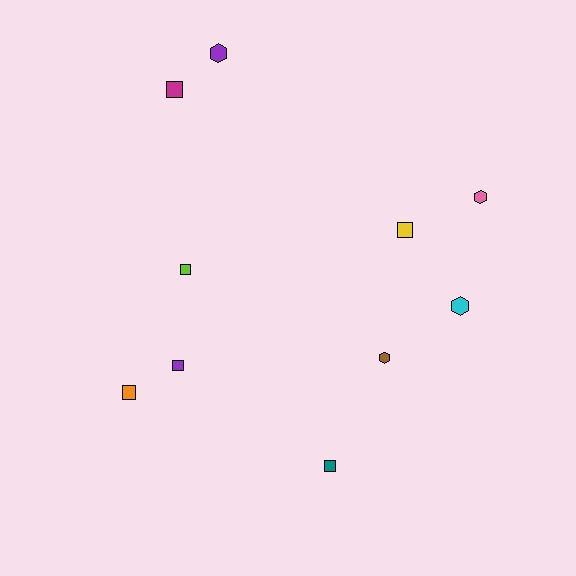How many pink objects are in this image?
There is 1 pink object.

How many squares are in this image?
There are 6 squares.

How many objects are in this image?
There are 10 objects.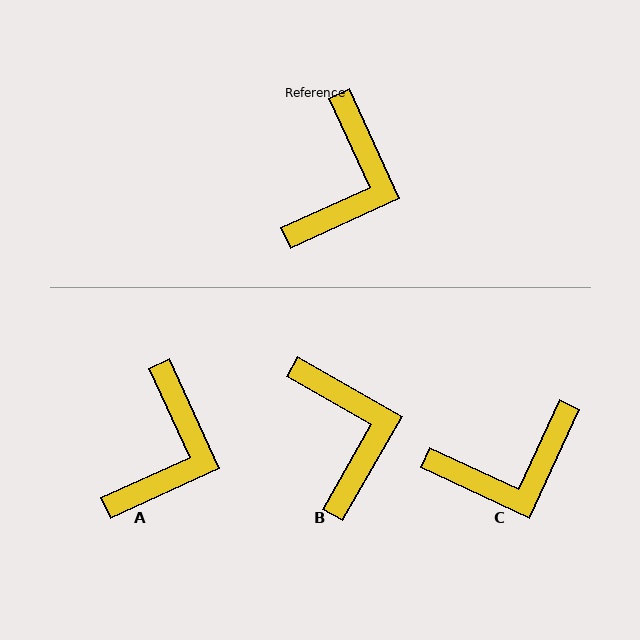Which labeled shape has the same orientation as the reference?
A.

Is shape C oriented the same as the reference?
No, it is off by about 50 degrees.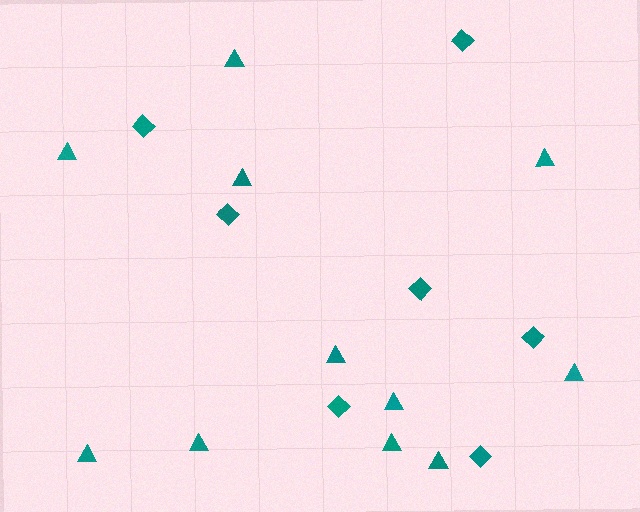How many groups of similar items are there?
There are 2 groups: one group of diamonds (7) and one group of triangles (11).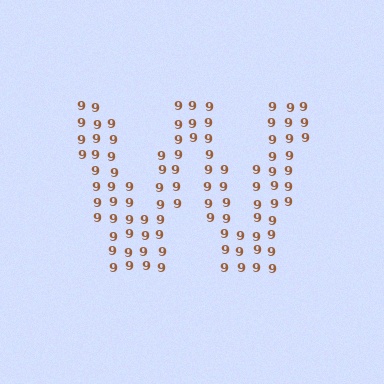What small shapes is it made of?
It is made of small digit 9's.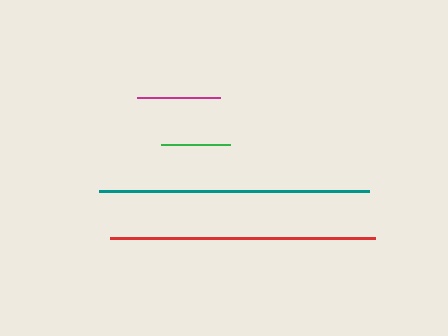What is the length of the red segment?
The red segment is approximately 265 pixels long.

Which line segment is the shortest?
The green line is the shortest at approximately 69 pixels.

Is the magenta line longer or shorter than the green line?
The magenta line is longer than the green line.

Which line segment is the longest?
The teal line is the longest at approximately 270 pixels.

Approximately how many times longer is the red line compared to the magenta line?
The red line is approximately 3.2 times the length of the magenta line.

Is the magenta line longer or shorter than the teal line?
The teal line is longer than the magenta line.